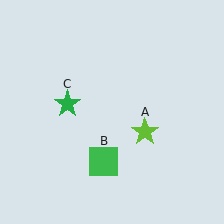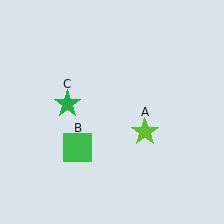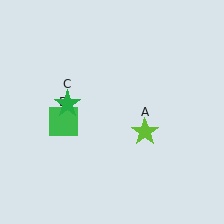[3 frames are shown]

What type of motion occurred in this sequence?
The green square (object B) rotated clockwise around the center of the scene.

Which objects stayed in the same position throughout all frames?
Lime star (object A) and green star (object C) remained stationary.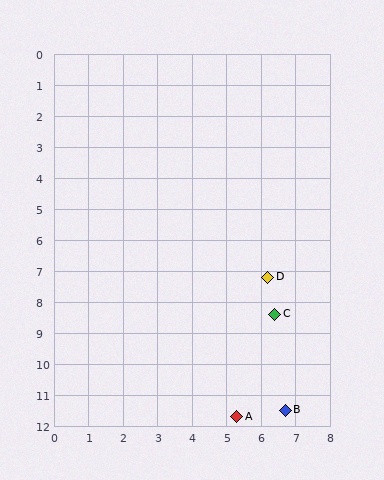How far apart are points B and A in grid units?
Points B and A are about 1.4 grid units apart.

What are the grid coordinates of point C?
Point C is at approximately (6.4, 8.4).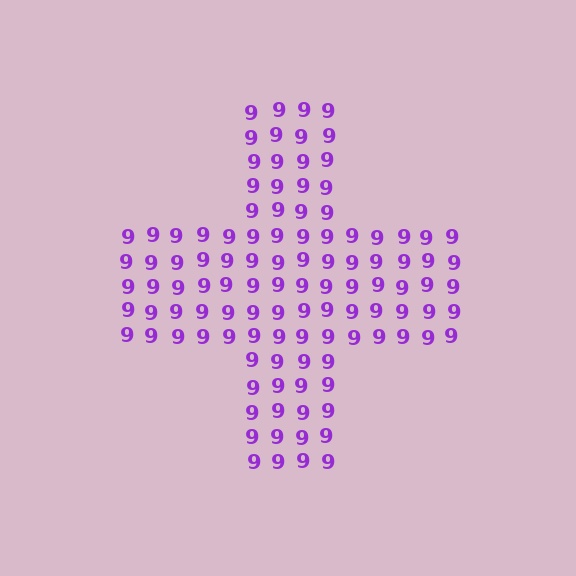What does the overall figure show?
The overall figure shows a cross.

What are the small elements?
The small elements are digit 9's.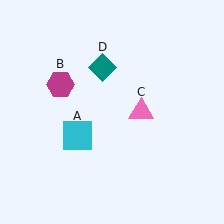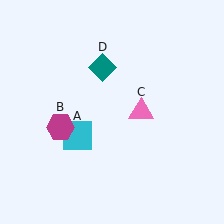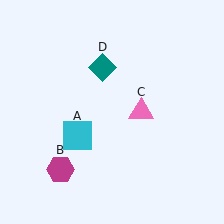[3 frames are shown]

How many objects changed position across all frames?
1 object changed position: magenta hexagon (object B).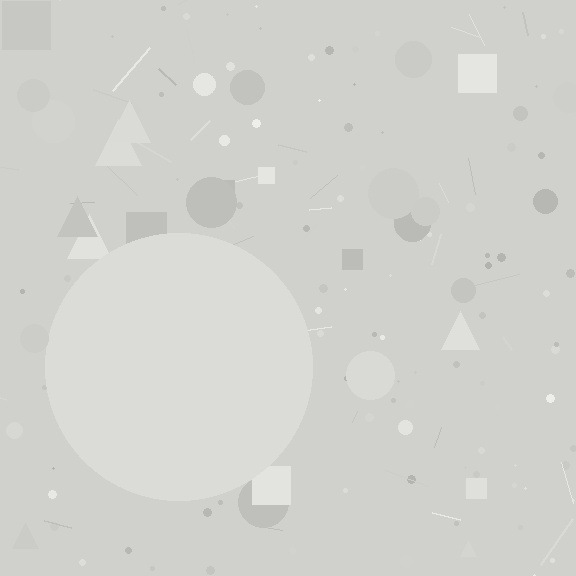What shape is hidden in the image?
A circle is hidden in the image.